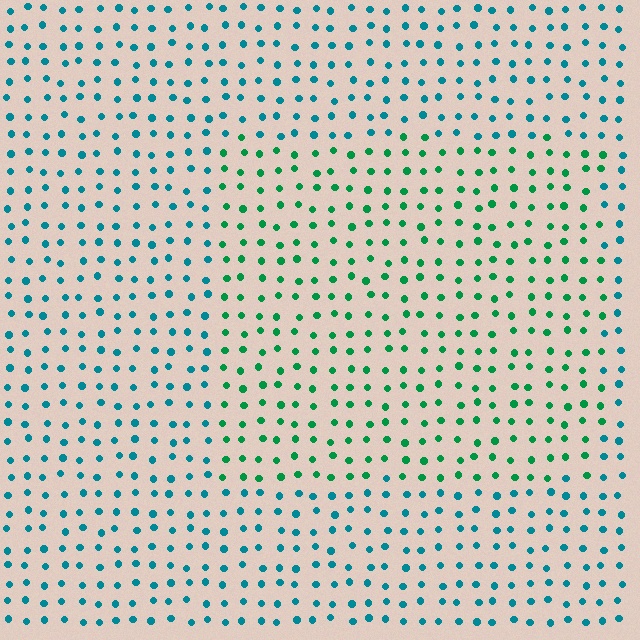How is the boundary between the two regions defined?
The boundary is defined purely by a slight shift in hue (about 39 degrees). Spacing, size, and orientation are identical on both sides.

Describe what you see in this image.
The image is filled with small teal elements in a uniform arrangement. A rectangle-shaped region is visible where the elements are tinted to a slightly different hue, forming a subtle color boundary.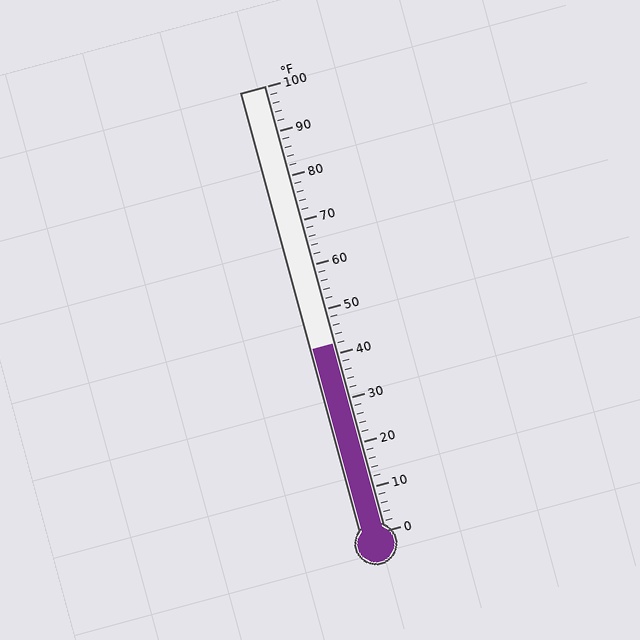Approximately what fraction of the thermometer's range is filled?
The thermometer is filled to approximately 40% of its range.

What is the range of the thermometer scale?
The thermometer scale ranges from 0°F to 100°F.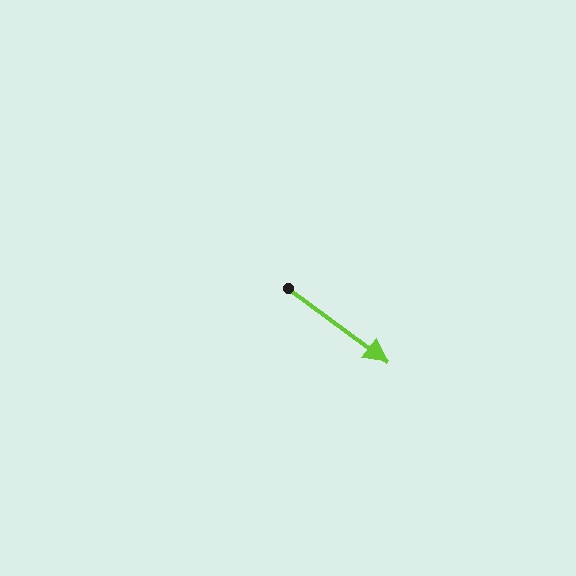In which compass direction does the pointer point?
Southeast.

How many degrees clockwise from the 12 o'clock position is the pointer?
Approximately 126 degrees.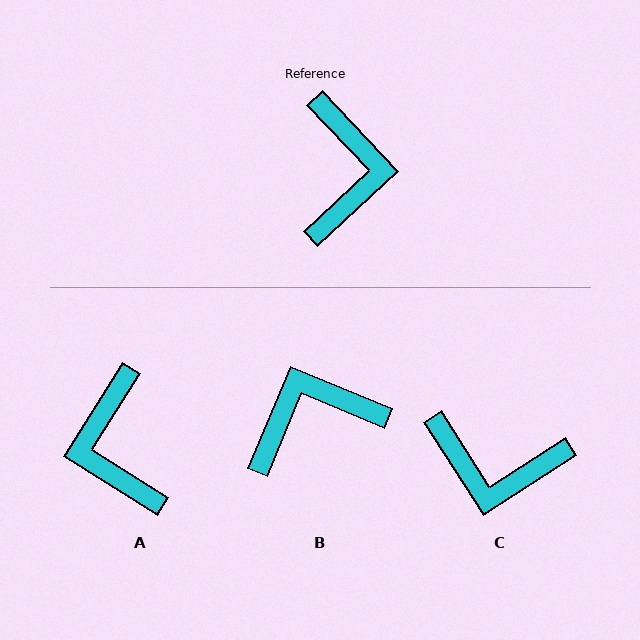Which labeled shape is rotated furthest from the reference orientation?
A, about 165 degrees away.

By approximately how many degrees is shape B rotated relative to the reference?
Approximately 114 degrees counter-clockwise.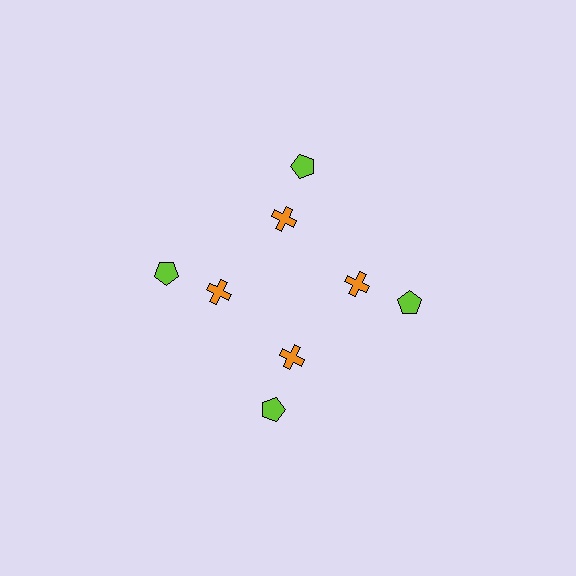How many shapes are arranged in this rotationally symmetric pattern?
There are 8 shapes, arranged in 4 groups of 2.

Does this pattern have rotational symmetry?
Yes, this pattern has 4-fold rotational symmetry. It looks the same after rotating 90 degrees around the center.